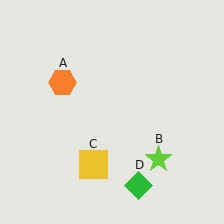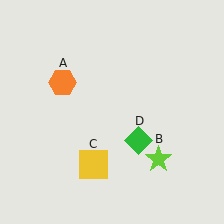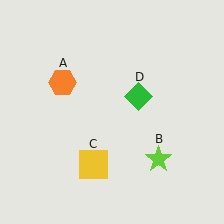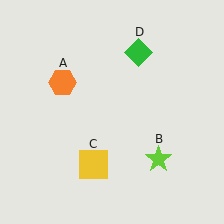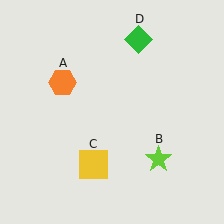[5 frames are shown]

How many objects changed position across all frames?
1 object changed position: green diamond (object D).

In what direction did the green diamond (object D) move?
The green diamond (object D) moved up.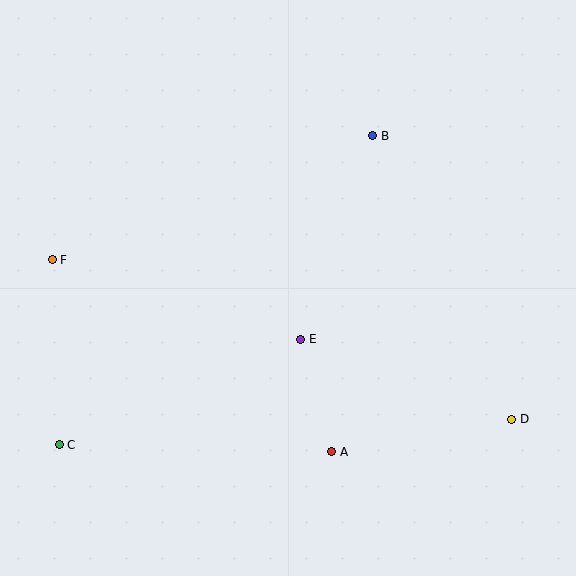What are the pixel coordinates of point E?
Point E is at (301, 339).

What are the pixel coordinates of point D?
Point D is at (512, 419).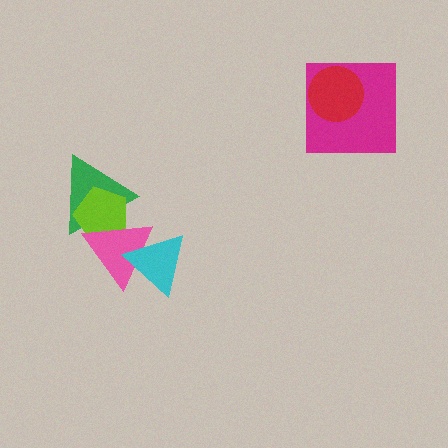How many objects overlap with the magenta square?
1 object overlaps with the magenta square.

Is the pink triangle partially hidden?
Yes, it is partially covered by another shape.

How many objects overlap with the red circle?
1 object overlaps with the red circle.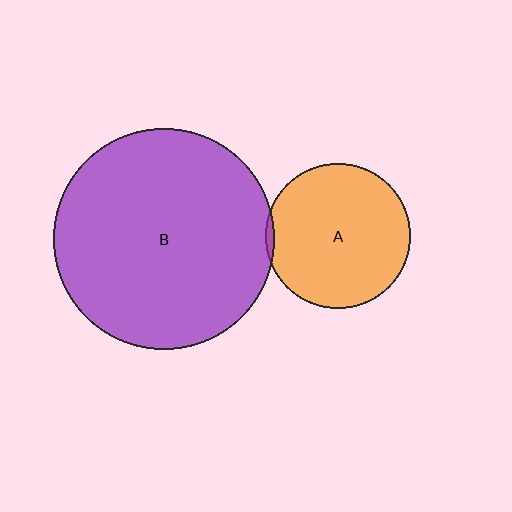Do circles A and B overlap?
Yes.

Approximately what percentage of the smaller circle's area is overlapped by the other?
Approximately 5%.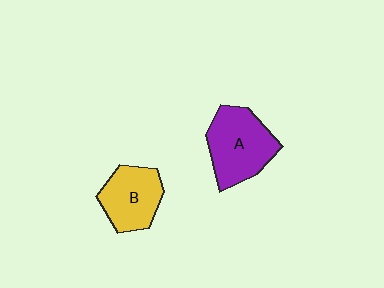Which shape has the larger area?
Shape A (purple).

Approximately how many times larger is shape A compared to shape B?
Approximately 1.2 times.